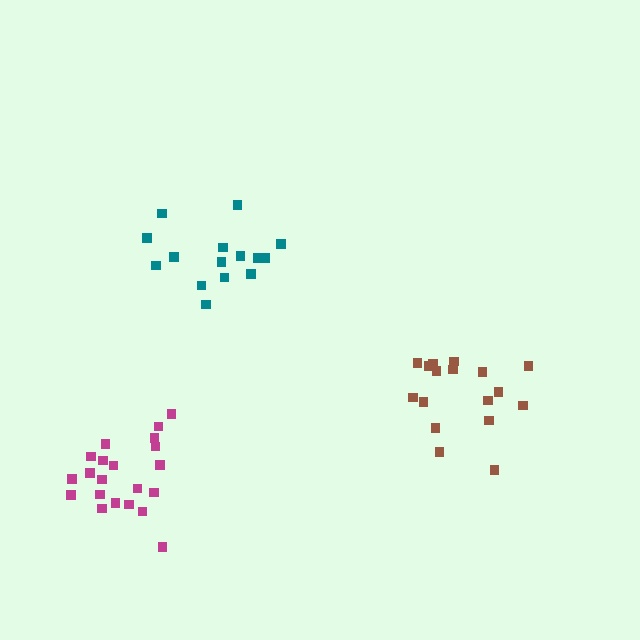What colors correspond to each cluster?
The clusters are colored: teal, brown, magenta.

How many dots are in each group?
Group 1: 15 dots, Group 2: 17 dots, Group 3: 21 dots (53 total).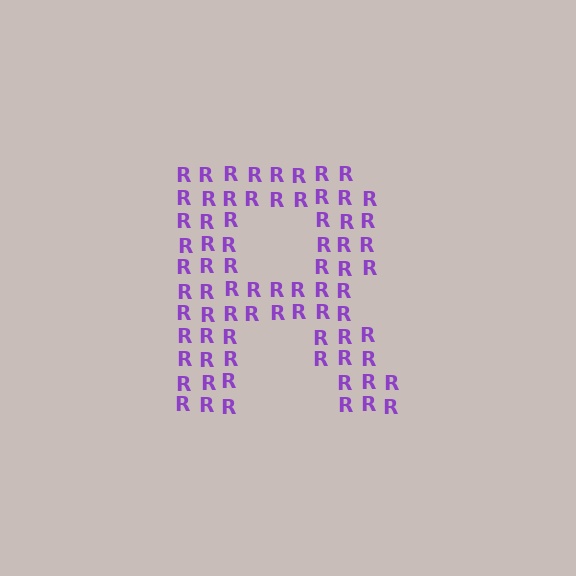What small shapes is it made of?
It is made of small letter R's.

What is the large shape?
The large shape is the letter R.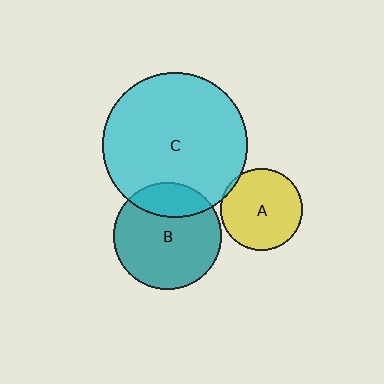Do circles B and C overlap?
Yes.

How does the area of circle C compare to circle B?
Approximately 1.8 times.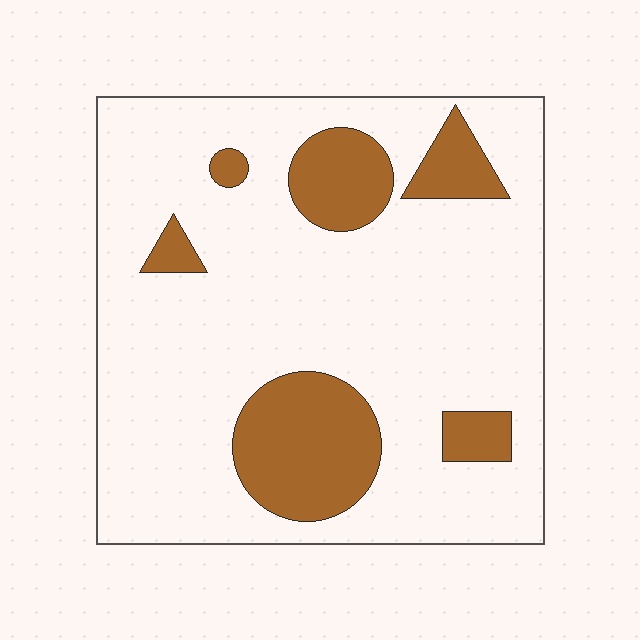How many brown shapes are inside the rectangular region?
6.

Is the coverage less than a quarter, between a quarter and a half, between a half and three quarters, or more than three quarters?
Less than a quarter.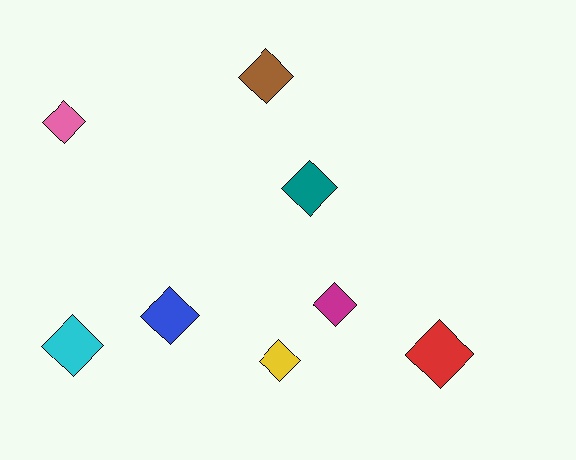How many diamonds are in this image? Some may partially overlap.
There are 8 diamonds.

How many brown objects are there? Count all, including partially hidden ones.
There is 1 brown object.